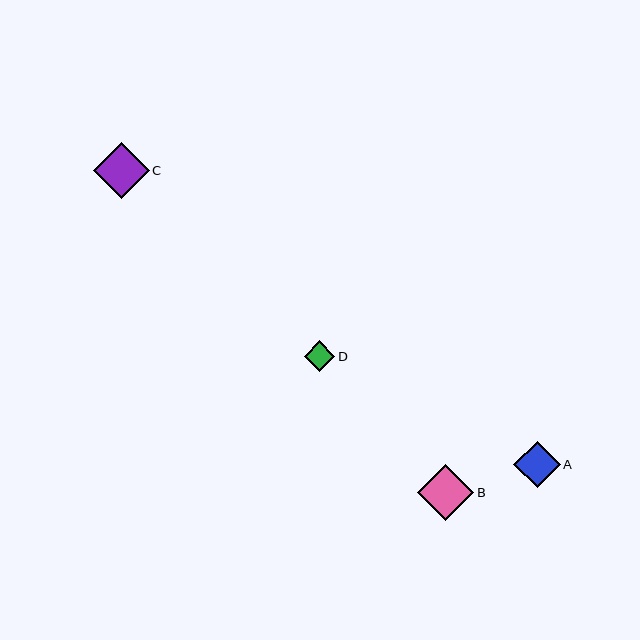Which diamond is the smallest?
Diamond D is the smallest with a size of approximately 31 pixels.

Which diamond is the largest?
Diamond B is the largest with a size of approximately 57 pixels.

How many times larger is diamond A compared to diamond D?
Diamond A is approximately 1.5 times the size of diamond D.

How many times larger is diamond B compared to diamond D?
Diamond B is approximately 1.8 times the size of diamond D.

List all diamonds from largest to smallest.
From largest to smallest: B, C, A, D.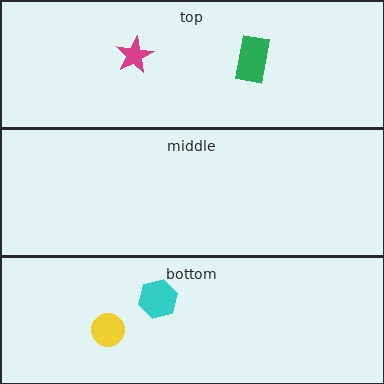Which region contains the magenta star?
The top region.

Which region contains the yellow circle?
The bottom region.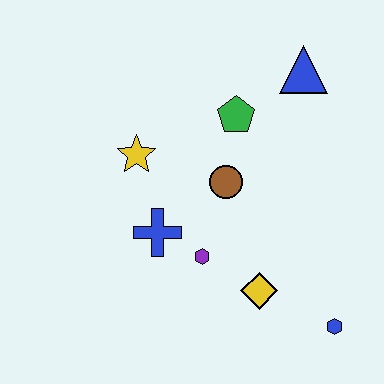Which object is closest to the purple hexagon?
The blue cross is closest to the purple hexagon.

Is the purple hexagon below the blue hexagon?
No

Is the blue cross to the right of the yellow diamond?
No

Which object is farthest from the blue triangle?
The blue hexagon is farthest from the blue triangle.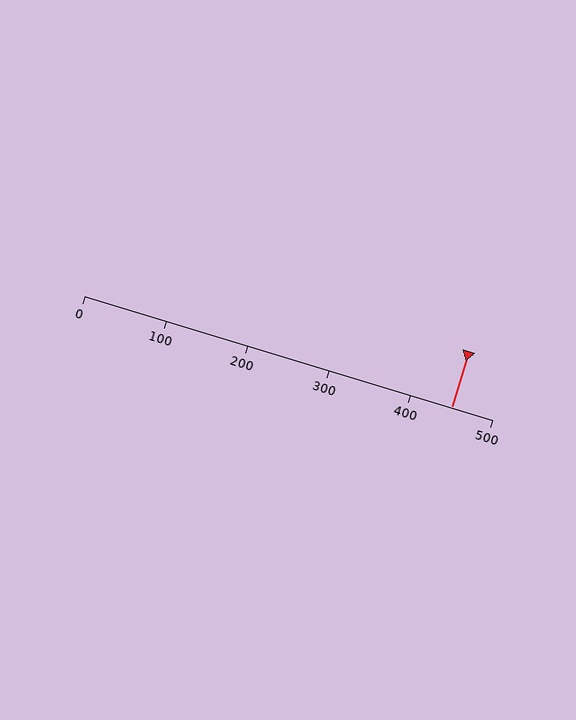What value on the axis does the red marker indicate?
The marker indicates approximately 450.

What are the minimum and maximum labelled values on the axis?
The axis runs from 0 to 500.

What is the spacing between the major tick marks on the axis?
The major ticks are spaced 100 apart.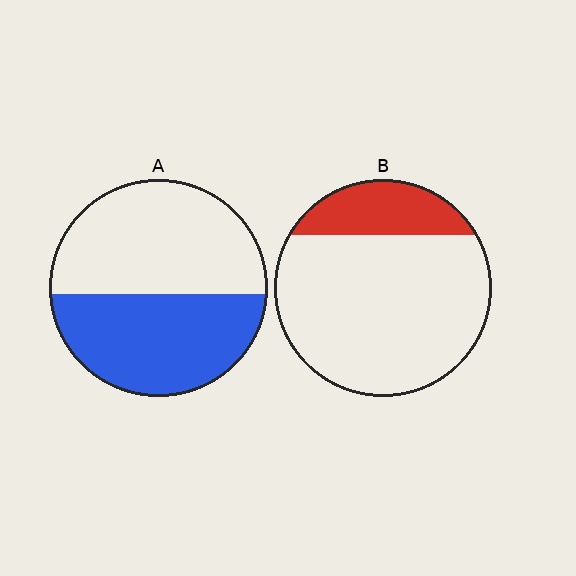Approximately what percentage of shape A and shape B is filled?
A is approximately 45% and B is approximately 20%.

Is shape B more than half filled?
No.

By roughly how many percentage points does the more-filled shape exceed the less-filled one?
By roughly 25 percentage points (A over B).